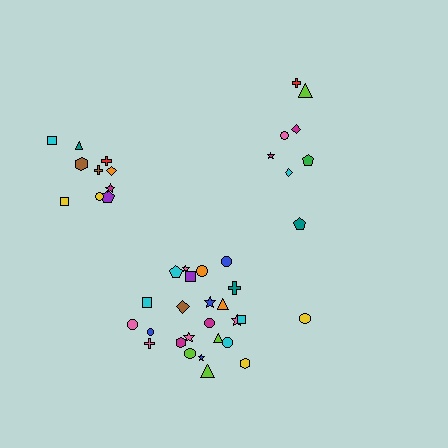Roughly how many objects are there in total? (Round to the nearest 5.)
Roughly 45 objects in total.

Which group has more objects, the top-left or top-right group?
The top-left group.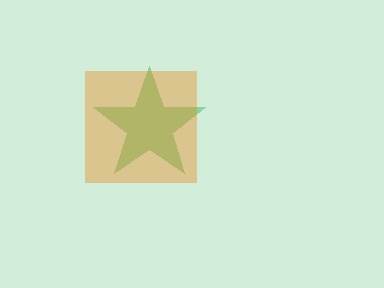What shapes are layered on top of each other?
The layered shapes are: a green star, an orange square.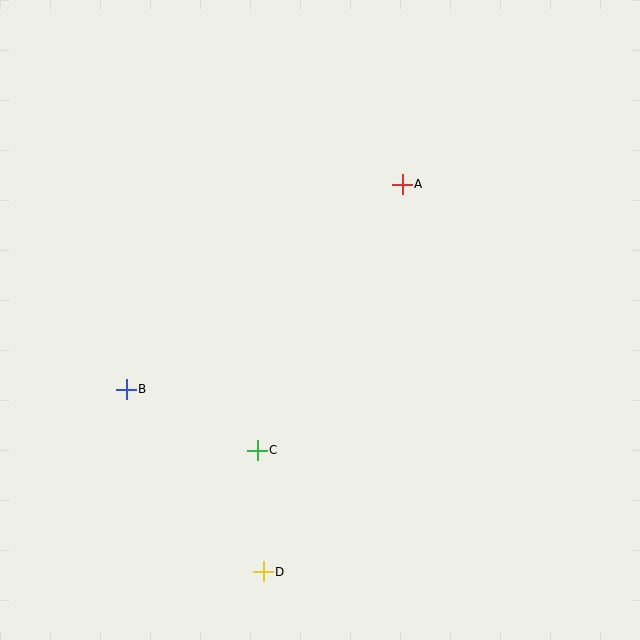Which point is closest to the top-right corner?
Point A is closest to the top-right corner.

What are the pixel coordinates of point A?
Point A is at (402, 184).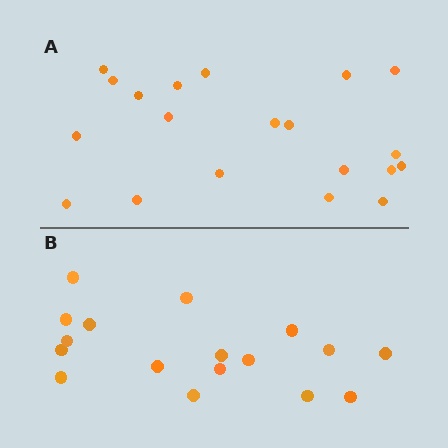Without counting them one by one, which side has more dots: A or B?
Region A (the top region) has more dots.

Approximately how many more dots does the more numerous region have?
Region A has just a few more — roughly 2 or 3 more dots than region B.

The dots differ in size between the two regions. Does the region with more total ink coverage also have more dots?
No. Region B has more total ink coverage because its dots are larger, but region A actually contains more individual dots. Total area can be misleading — the number of items is what matters here.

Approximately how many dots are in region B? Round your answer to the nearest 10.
About 20 dots. (The exact count is 17, which rounds to 20.)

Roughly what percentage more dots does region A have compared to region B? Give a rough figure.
About 20% more.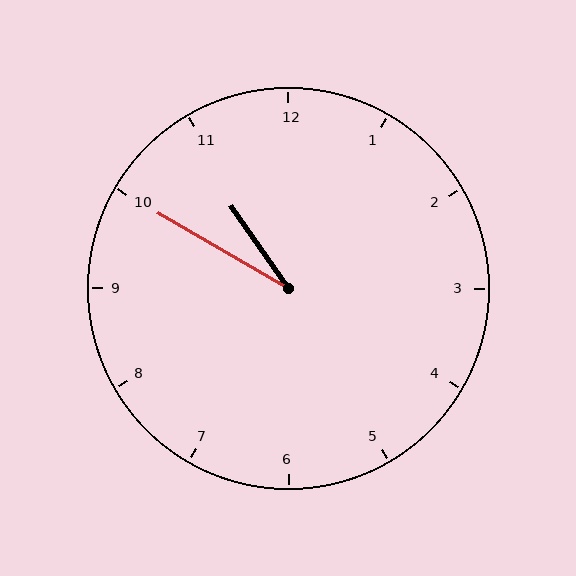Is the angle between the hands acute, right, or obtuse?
It is acute.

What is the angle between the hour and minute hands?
Approximately 25 degrees.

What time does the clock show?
10:50.